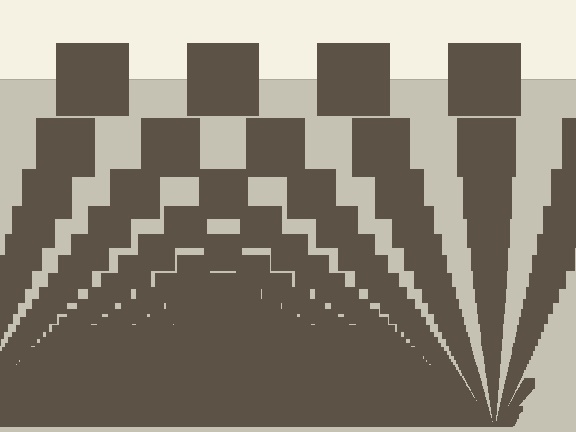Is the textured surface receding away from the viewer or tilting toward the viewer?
The surface appears to tilt toward the viewer. Texture elements get larger and sparser toward the top.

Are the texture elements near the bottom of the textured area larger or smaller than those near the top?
Smaller. The gradient is inverted — elements near the bottom are smaller and denser.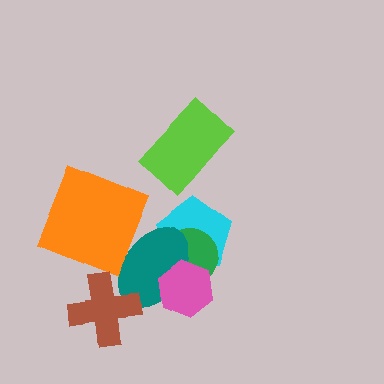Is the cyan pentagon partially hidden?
Yes, it is partially covered by another shape.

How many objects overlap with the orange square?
1 object overlaps with the orange square.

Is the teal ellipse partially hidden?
Yes, it is partially covered by another shape.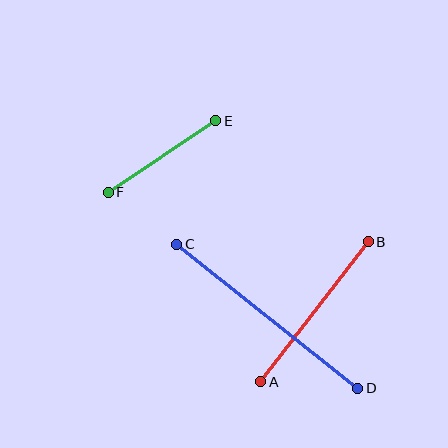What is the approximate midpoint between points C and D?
The midpoint is at approximately (267, 316) pixels.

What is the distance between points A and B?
The distance is approximately 177 pixels.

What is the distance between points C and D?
The distance is approximately 231 pixels.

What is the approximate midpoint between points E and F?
The midpoint is at approximately (162, 156) pixels.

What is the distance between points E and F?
The distance is approximately 129 pixels.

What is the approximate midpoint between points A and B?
The midpoint is at approximately (314, 312) pixels.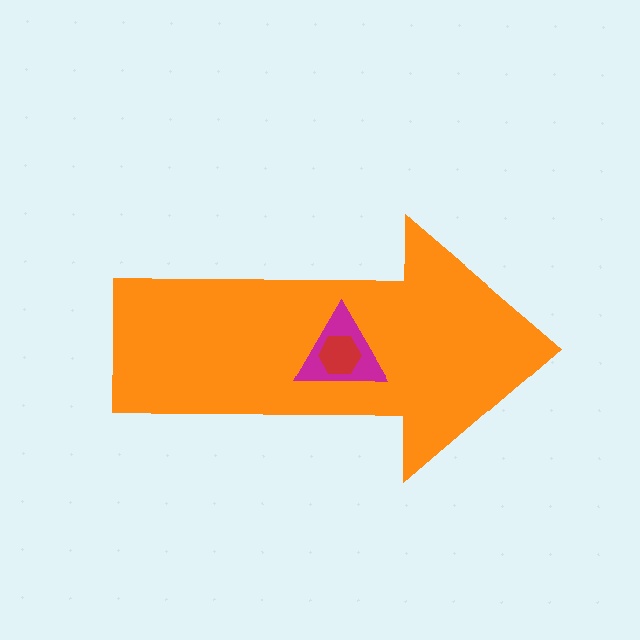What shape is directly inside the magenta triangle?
The red hexagon.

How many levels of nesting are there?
3.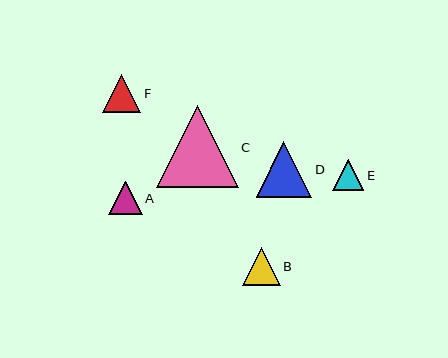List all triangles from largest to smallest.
From largest to smallest: C, D, F, B, A, E.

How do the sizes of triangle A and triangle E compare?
Triangle A and triangle E are approximately the same size.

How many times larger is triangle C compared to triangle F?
Triangle C is approximately 2.2 times the size of triangle F.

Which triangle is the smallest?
Triangle E is the smallest with a size of approximately 31 pixels.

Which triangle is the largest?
Triangle C is the largest with a size of approximately 82 pixels.